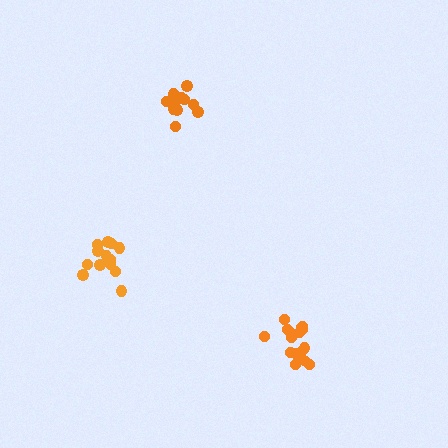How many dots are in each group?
Group 1: 13 dots, Group 2: 13 dots, Group 3: 16 dots (42 total).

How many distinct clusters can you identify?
There are 3 distinct clusters.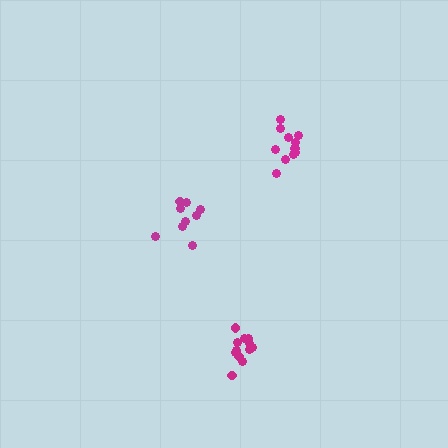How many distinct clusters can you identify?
There are 3 distinct clusters.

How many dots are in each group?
Group 1: 9 dots, Group 2: 12 dots, Group 3: 12 dots (33 total).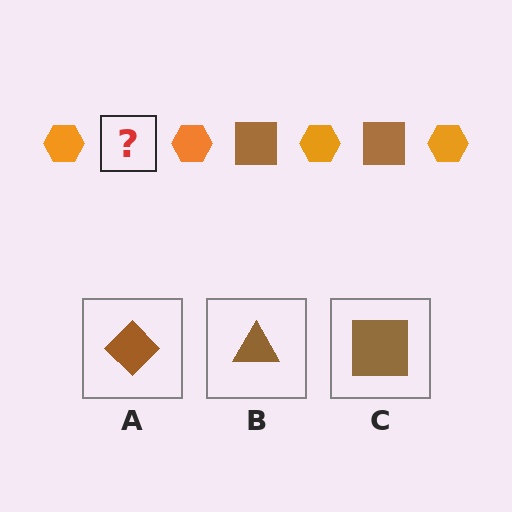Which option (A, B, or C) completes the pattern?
C.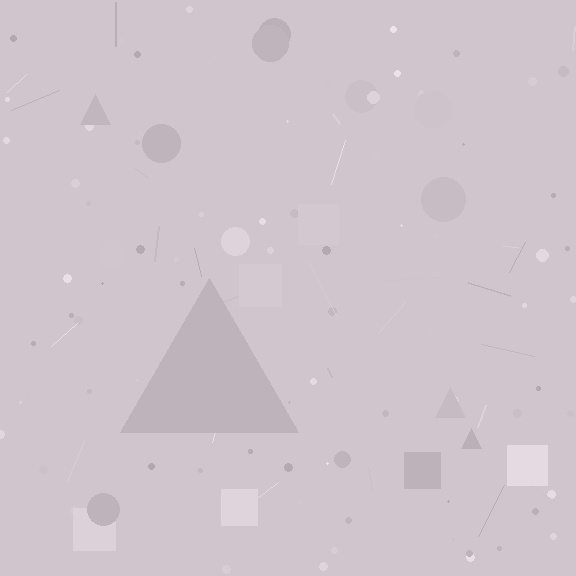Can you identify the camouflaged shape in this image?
The camouflaged shape is a triangle.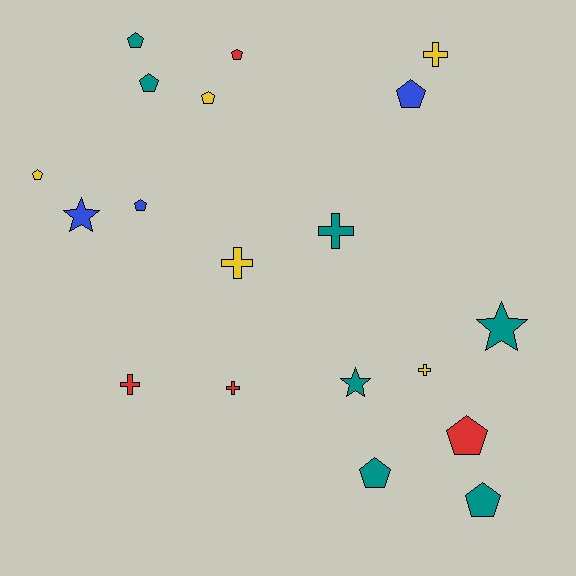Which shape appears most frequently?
Pentagon, with 10 objects.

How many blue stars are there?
There is 1 blue star.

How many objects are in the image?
There are 19 objects.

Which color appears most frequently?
Teal, with 7 objects.